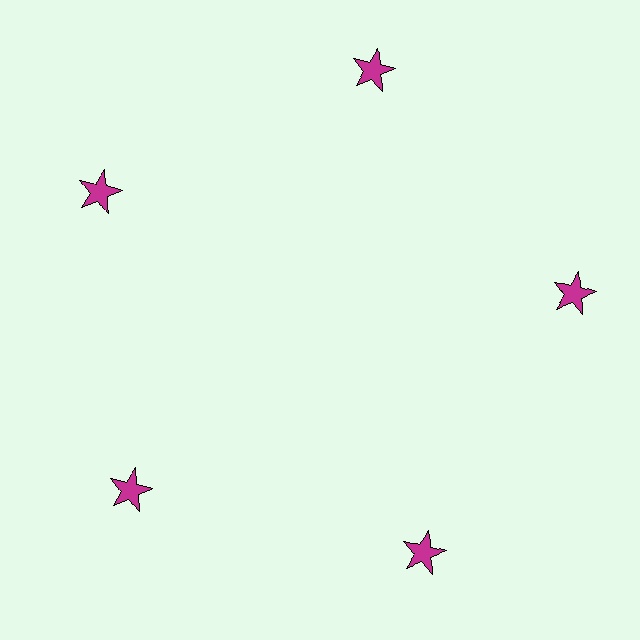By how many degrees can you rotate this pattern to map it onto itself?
The pattern maps onto itself every 72 degrees of rotation.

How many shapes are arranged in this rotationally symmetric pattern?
There are 5 shapes, arranged in 5 groups of 1.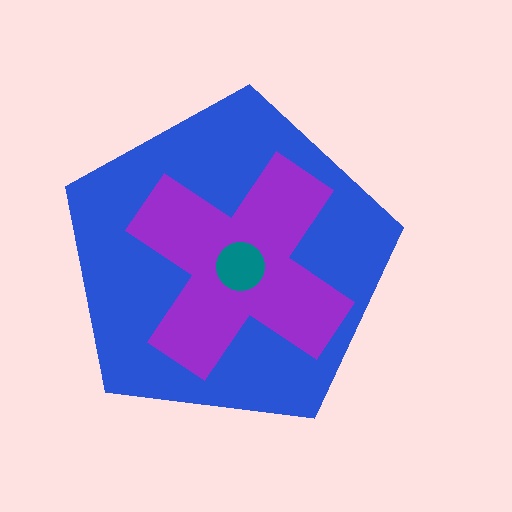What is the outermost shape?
The blue pentagon.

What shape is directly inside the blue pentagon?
The purple cross.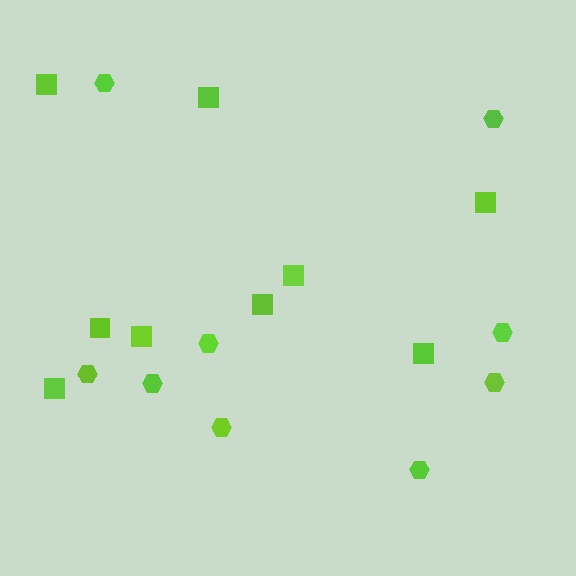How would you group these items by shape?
There are 2 groups: one group of hexagons (9) and one group of squares (9).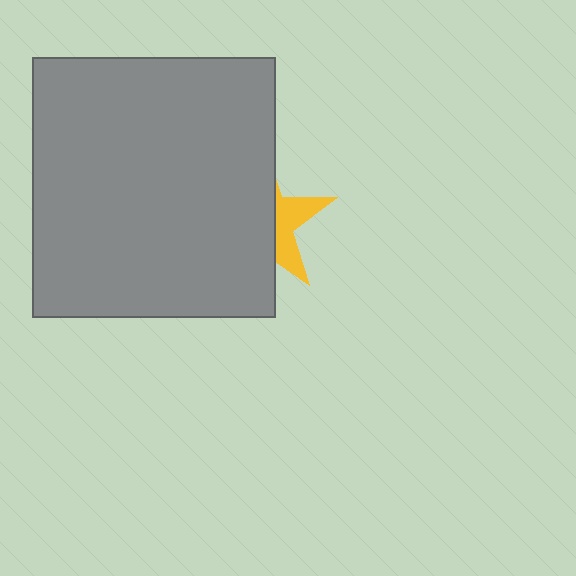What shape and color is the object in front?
The object in front is a gray rectangle.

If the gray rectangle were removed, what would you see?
You would see the complete yellow star.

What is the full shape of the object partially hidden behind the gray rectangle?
The partially hidden object is a yellow star.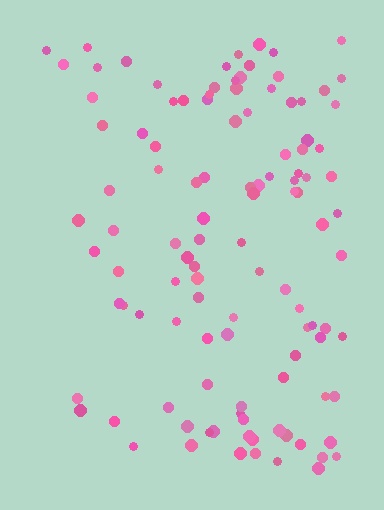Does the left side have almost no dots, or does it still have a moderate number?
Still a moderate number, just noticeably fewer than the right.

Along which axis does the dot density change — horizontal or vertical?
Horizontal.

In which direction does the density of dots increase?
From left to right, with the right side densest.